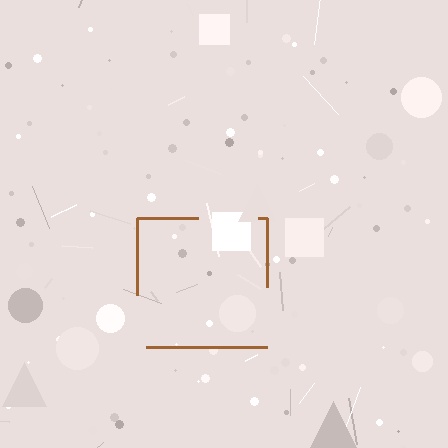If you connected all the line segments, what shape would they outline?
They would outline a square.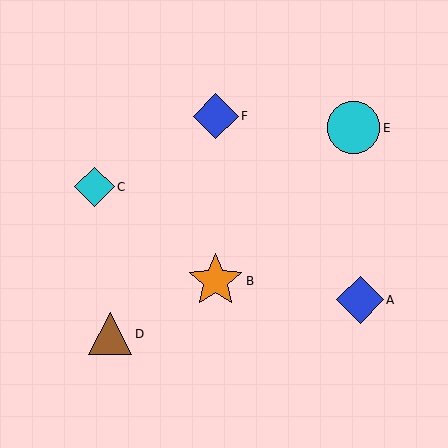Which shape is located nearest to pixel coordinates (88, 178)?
The cyan diamond (labeled C) at (94, 187) is nearest to that location.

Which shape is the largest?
The orange star (labeled B) is the largest.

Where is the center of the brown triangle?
The center of the brown triangle is at (110, 334).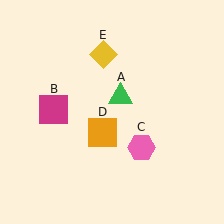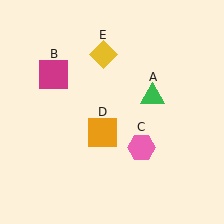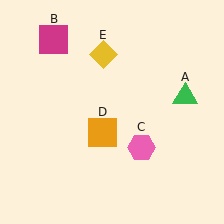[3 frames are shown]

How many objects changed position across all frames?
2 objects changed position: green triangle (object A), magenta square (object B).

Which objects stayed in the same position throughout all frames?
Pink hexagon (object C) and orange square (object D) and yellow diamond (object E) remained stationary.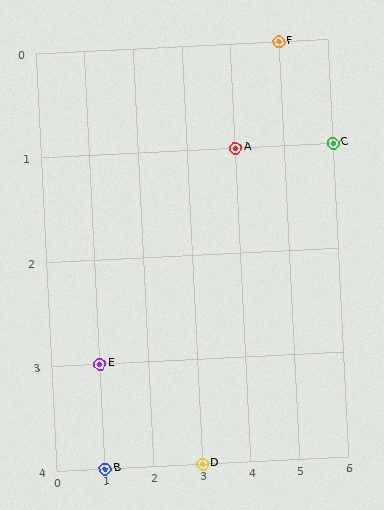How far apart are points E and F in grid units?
Points E and F are 4 columns and 3 rows apart (about 5.0 grid units diagonally).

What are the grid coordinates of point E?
Point E is at grid coordinates (1, 3).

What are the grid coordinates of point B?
Point B is at grid coordinates (1, 4).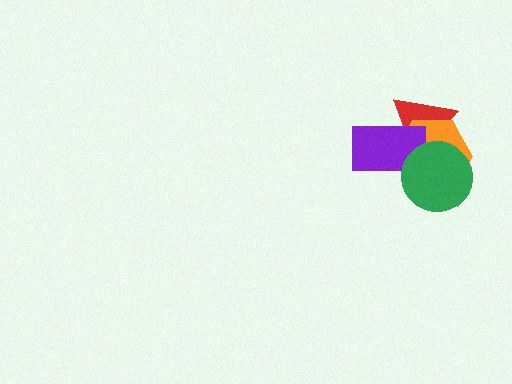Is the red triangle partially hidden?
Yes, it is partially covered by another shape.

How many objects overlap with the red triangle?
3 objects overlap with the red triangle.